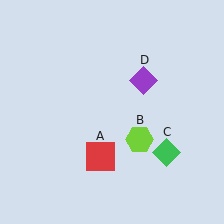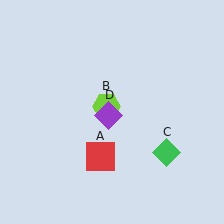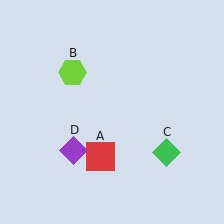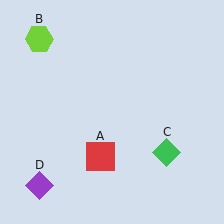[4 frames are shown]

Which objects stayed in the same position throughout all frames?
Red square (object A) and green diamond (object C) remained stationary.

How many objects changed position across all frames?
2 objects changed position: lime hexagon (object B), purple diamond (object D).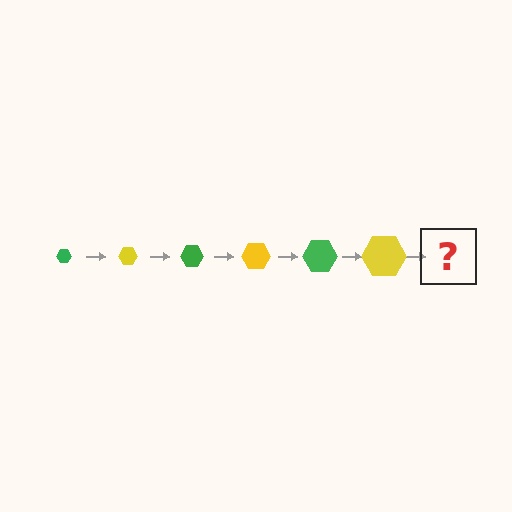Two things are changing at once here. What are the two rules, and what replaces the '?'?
The two rules are that the hexagon grows larger each step and the color cycles through green and yellow. The '?' should be a green hexagon, larger than the previous one.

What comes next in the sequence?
The next element should be a green hexagon, larger than the previous one.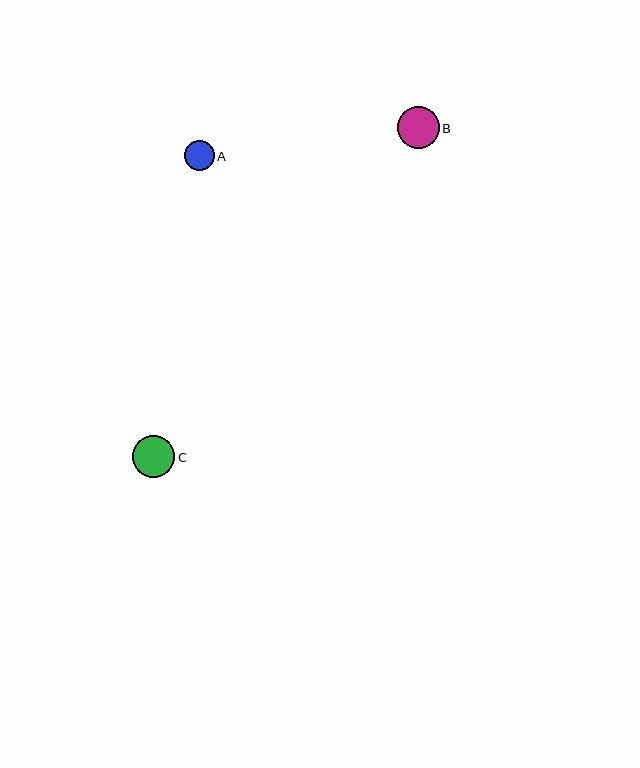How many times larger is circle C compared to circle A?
Circle C is approximately 1.4 times the size of circle A.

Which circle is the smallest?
Circle A is the smallest with a size of approximately 30 pixels.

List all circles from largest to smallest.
From largest to smallest: C, B, A.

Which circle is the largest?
Circle C is the largest with a size of approximately 42 pixels.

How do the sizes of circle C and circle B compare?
Circle C and circle B are approximately the same size.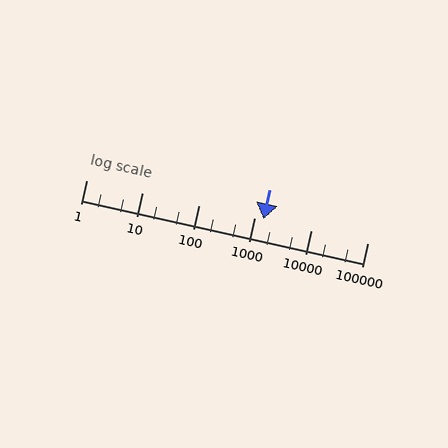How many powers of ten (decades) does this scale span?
The scale spans 5 decades, from 1 to 100000.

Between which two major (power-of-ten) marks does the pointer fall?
The pointer is between 1000 and 10000.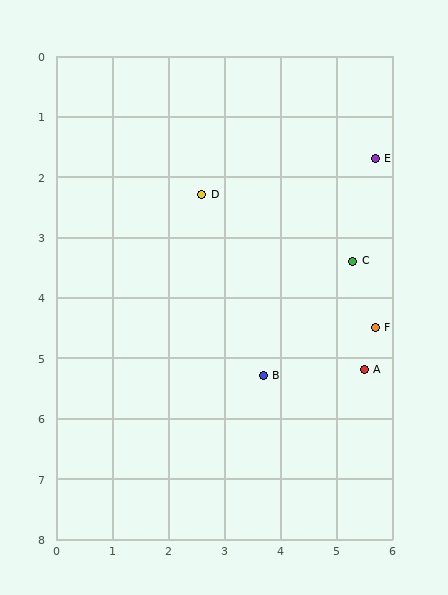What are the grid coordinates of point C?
Point C is at approximately (5.3, 3.4).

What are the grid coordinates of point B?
Point B is at approximately (3.7, 5.3).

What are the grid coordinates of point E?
Point E is at approximately (5.7, 1.7).